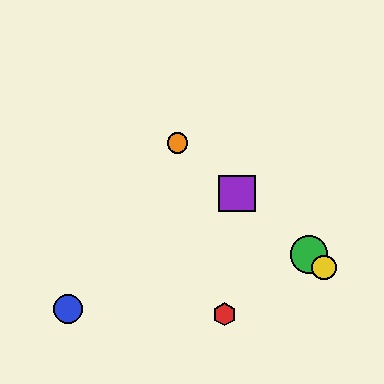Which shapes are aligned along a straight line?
The green circle, the yellow circle, the purple square, the orange circle are aligned along a straight line.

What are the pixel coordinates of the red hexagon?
The red hexagon is at (225, 314).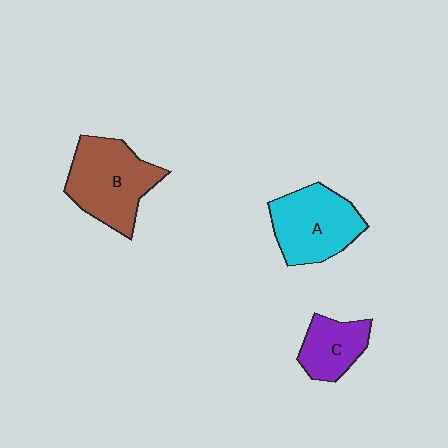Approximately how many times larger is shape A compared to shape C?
Approximately 1.6 times.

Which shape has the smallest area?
Shape C (purple).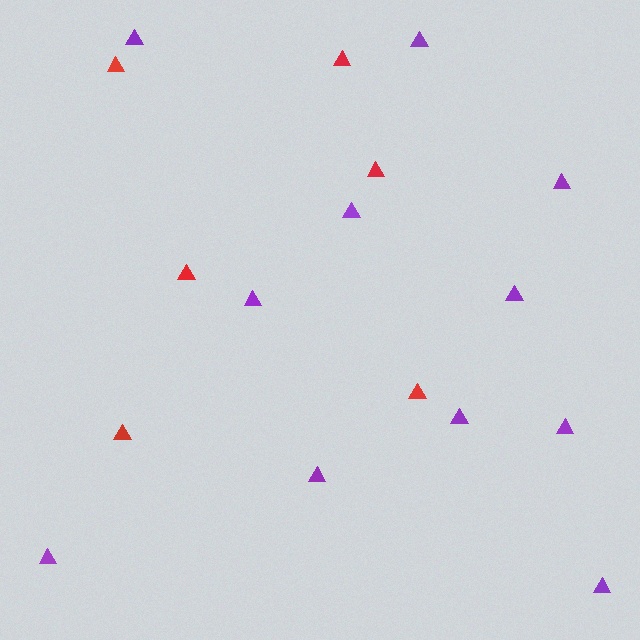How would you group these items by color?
There are 2 groups: one group of red triangles (6) and one group of purple triangles (11).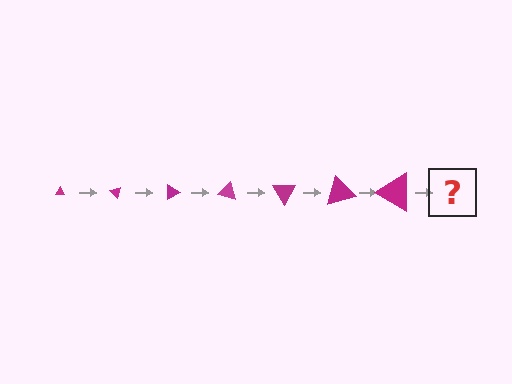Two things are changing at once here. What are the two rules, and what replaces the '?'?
The two rules are that the triangle grows larger each step and it rotates 45 degrees each step. The '?' should be a triangle, larger than the previous one and rotated 315 degrees from the start.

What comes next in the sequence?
The next element should be a triangle, larger than the previous one and rotated 315 degrees from the start.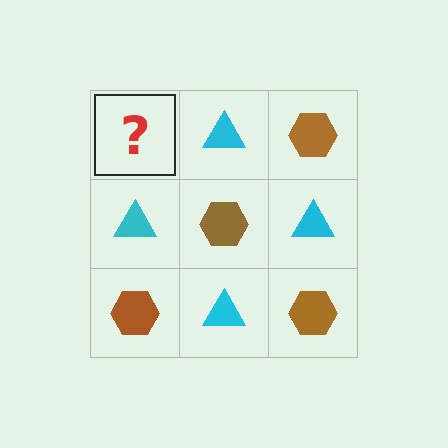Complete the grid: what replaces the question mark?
The question mark should be replaced with a brown hexagon.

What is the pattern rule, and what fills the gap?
The rule is that it alternates brown hexagon and cyan triangle in a checkerboard pattern. The gap should be filled with a brown hexagon.